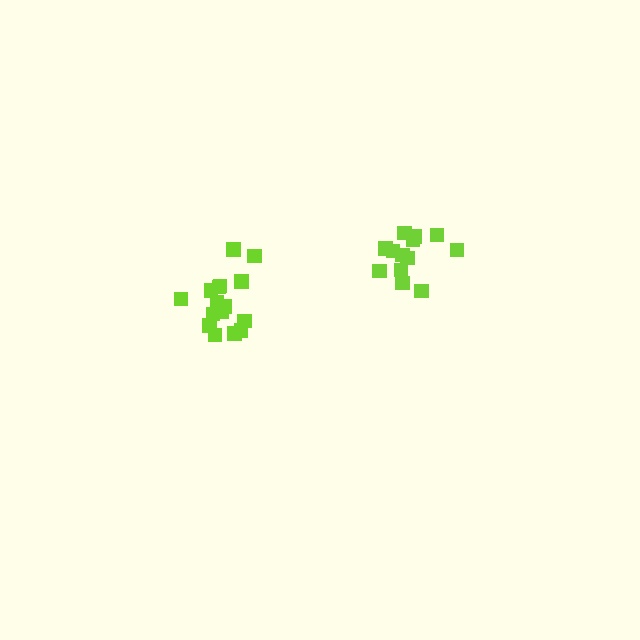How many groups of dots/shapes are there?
There are 2 groups.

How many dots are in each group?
Group 1: 16 dots, Group 2: 13 dots (29 total).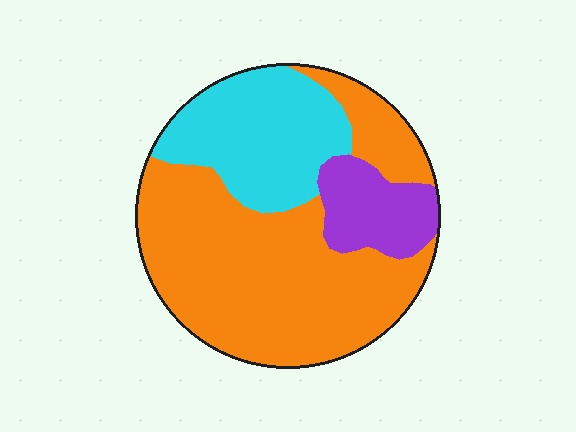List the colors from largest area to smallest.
From largest to smallest: orange, cyan, purple.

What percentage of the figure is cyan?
Cyan takes up between a quarter and a half of the figure.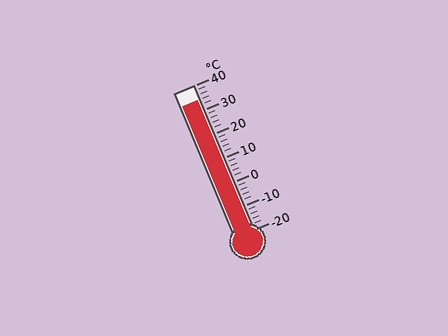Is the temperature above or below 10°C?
The temperature is above 10°C.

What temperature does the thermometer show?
The thermometer shows approximately 34°C.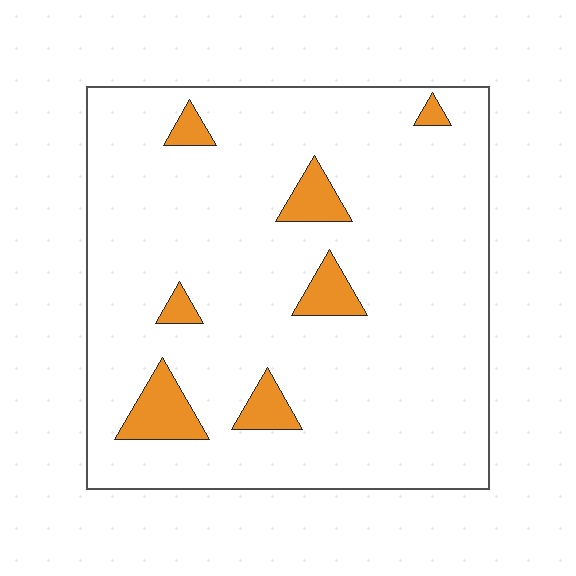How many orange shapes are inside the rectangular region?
7.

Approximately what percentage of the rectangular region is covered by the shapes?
Approximately 10%.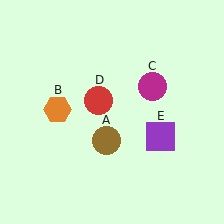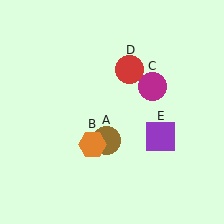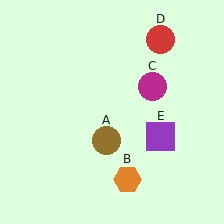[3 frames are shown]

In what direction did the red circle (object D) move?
The red circle (object D) moved up and to the right.